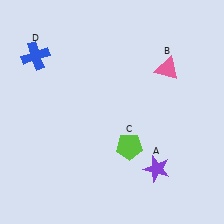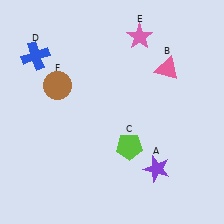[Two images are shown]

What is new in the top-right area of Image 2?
A pink star (E) was added in the top-right area of Image 2.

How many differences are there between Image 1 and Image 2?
There are 2 differences between the two images.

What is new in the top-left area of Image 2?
A brown circle (F) was added in the top-left area of Image 2.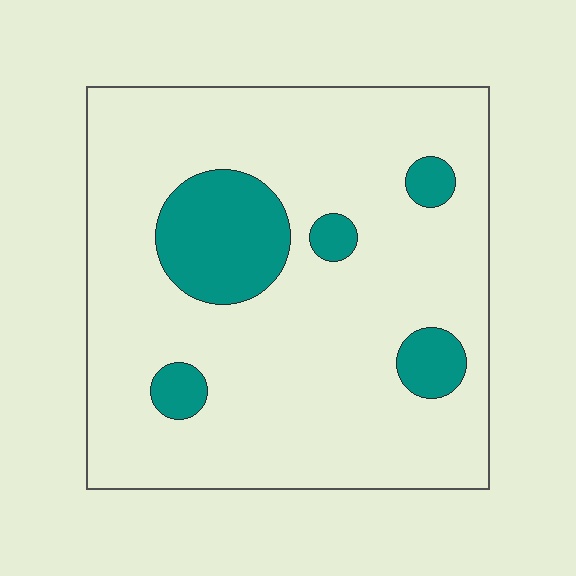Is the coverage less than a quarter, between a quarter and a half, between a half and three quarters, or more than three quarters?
Less than a quarter.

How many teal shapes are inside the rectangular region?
5.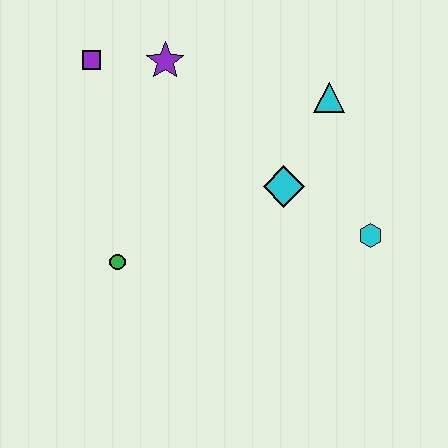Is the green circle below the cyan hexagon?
Yes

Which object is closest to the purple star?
The purple square is closest to the purple star.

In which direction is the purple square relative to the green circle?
The purple square is above the green circle.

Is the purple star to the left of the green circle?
No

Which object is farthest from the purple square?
The cyan hexagon is farthest from the purple square.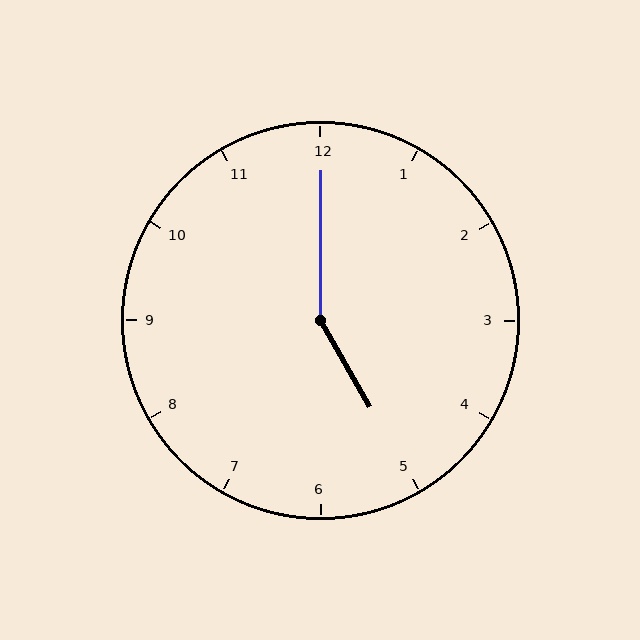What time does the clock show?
5:00.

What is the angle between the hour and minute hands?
Approximately 150 degrees.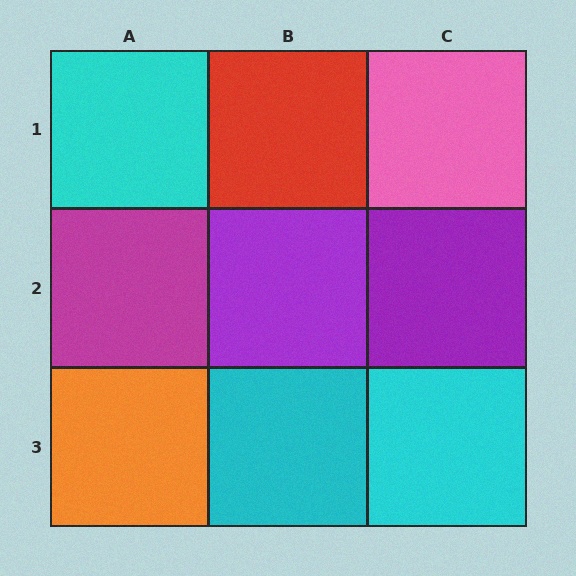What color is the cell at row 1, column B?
Red.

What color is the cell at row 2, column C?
Purple.